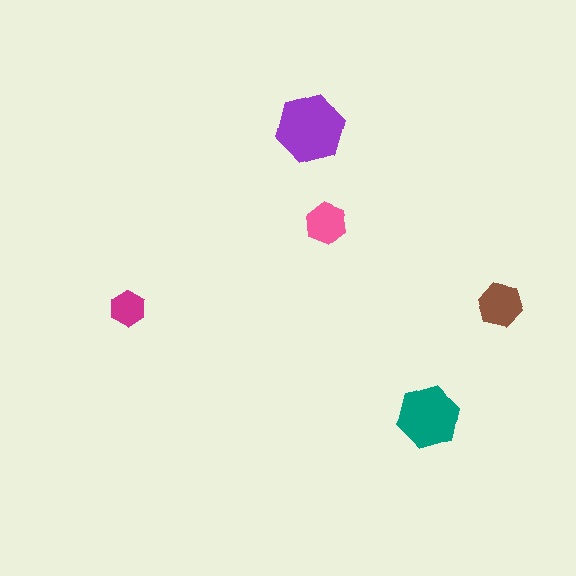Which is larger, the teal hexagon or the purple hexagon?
The purple one.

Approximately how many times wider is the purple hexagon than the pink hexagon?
About 1.5 times wider.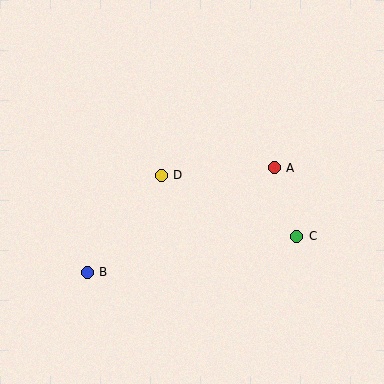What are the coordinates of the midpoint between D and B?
The midpoint between D and B is at (124, 224).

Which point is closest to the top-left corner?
Point D is closest to the top-left corner.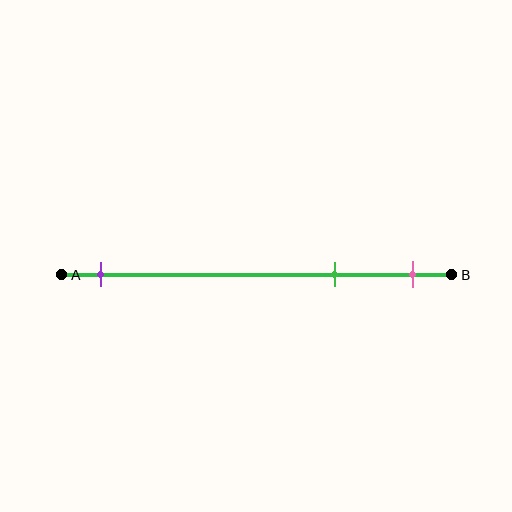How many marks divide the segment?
There are 3 marks dividing the segment.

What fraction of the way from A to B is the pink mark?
The pink mark is approximately 90% (0.9) of the way from A to B.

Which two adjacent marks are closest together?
The green and pink marks are the closest adjacent pair.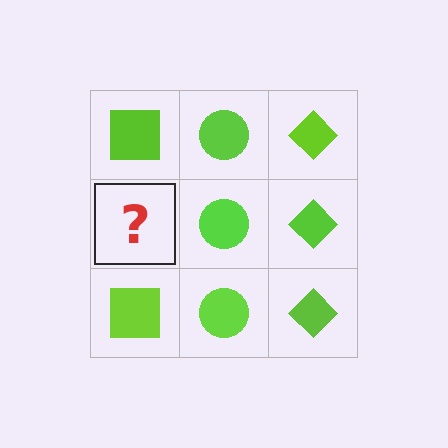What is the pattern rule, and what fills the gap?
The rule is that each column has a consistent shape. The gap should be filled with a lime square.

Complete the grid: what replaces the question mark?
The question mark should be replaced with a lime square.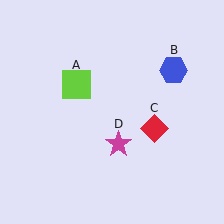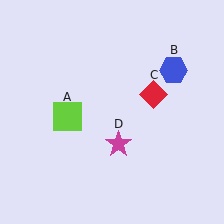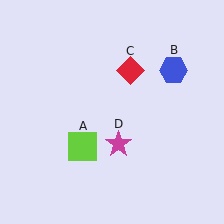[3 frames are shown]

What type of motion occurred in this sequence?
The lime square (object A), red diamond (object C) rotated counterclockwise around the center of the scene.